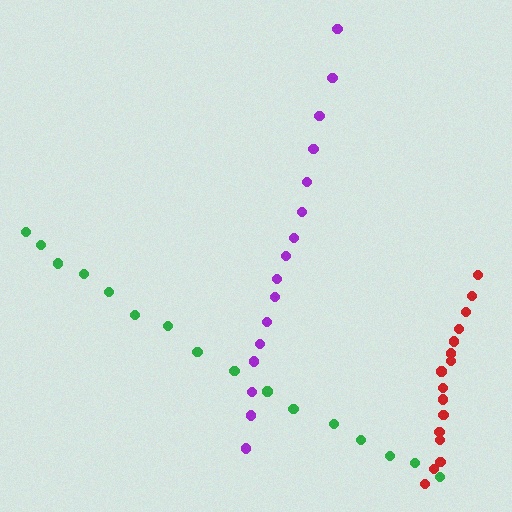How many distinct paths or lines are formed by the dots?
There are 3 distinct paths.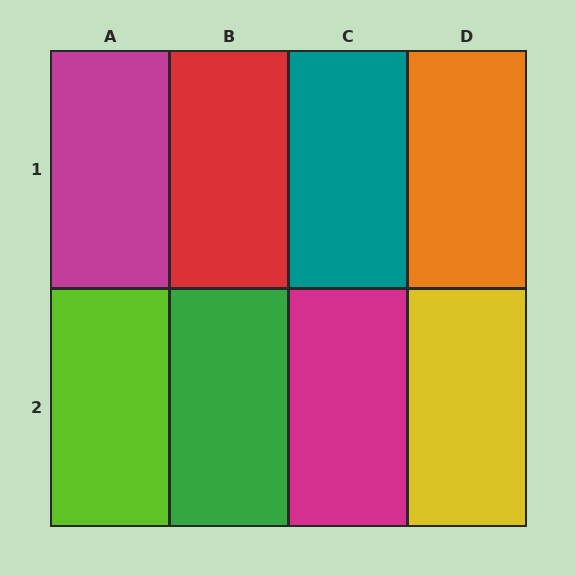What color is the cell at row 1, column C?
Teal.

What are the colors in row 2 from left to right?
Lime, green, magenta, yellow.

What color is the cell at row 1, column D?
Orange.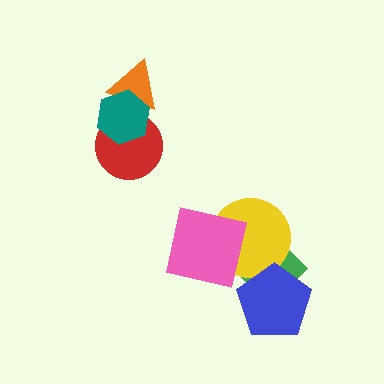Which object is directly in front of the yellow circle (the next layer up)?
The blue pentagon is directly in front of the yellow circle.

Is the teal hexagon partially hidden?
No, no other shape covers it.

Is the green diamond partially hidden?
Yes, it is partially covered by another shape.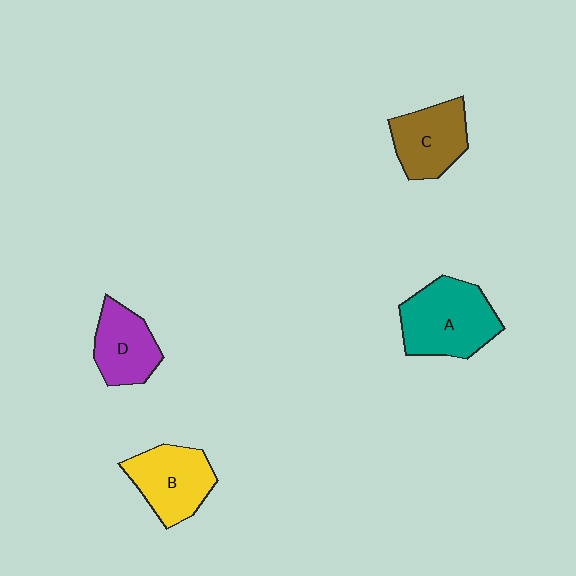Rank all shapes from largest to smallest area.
From largest to smallest: A (teal), B (yellow), C (brown), D (purple).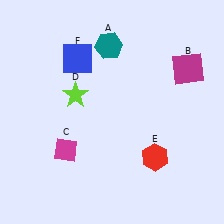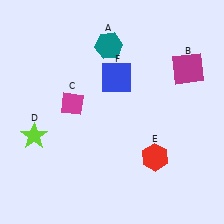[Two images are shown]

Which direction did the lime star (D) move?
The lime star (D) moved left.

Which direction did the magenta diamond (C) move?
The magenta diamond (C) moved up.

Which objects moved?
The objects that moved are: the magenta diamond (C), the lime star (D), the blue square (F).